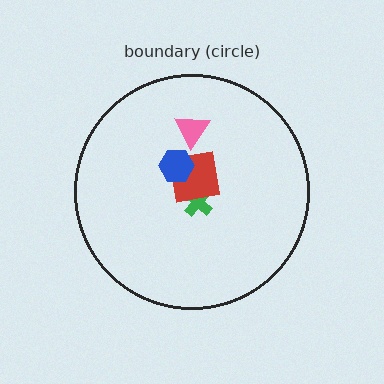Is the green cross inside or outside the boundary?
Inside.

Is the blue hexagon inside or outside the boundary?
Inside.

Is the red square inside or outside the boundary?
Inside.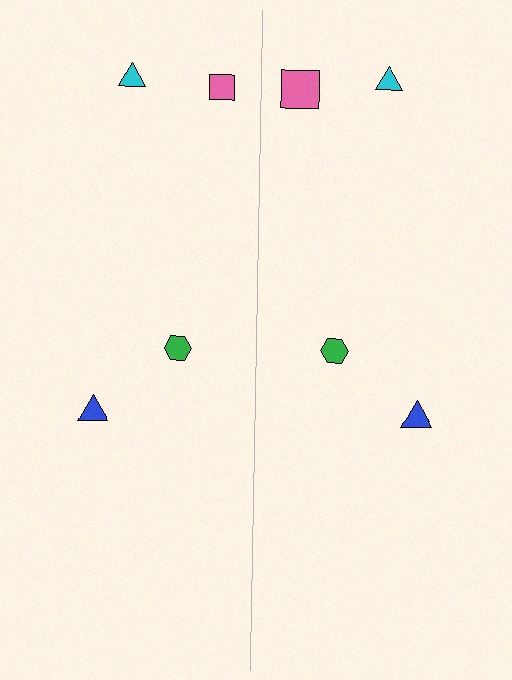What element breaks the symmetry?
The pink square on the right side has a different size than its mirror counterpart.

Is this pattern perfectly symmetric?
No, the pattern is not perfectly symmetric. The pink square on the right side has a different size than its mirror counterpart.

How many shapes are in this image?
There are 8 shapes in this image.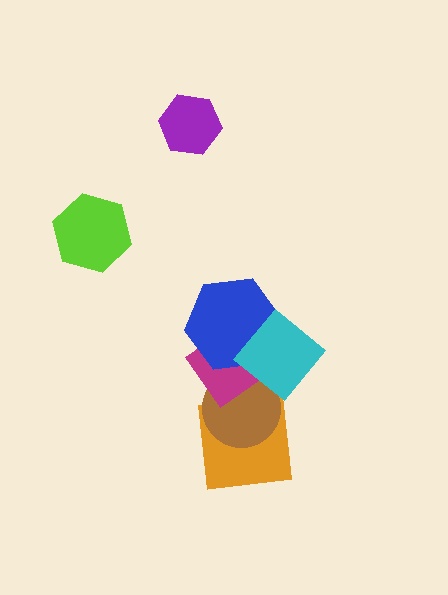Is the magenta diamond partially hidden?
Yes, it is partially covered by another shape.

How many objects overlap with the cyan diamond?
3 objects overlap with the cyan diamond.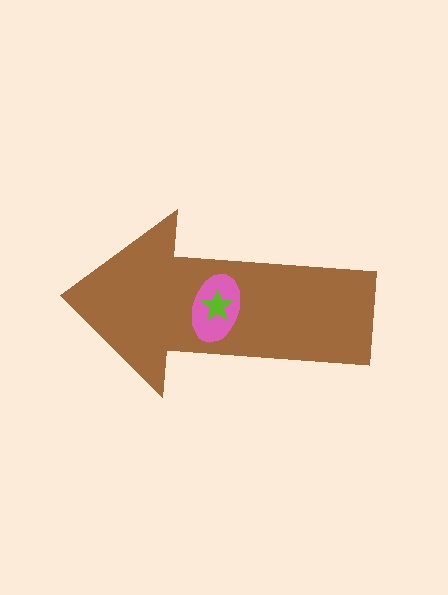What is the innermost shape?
The lime star.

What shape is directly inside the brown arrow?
The pink ellipse.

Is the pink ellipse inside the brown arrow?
Yes.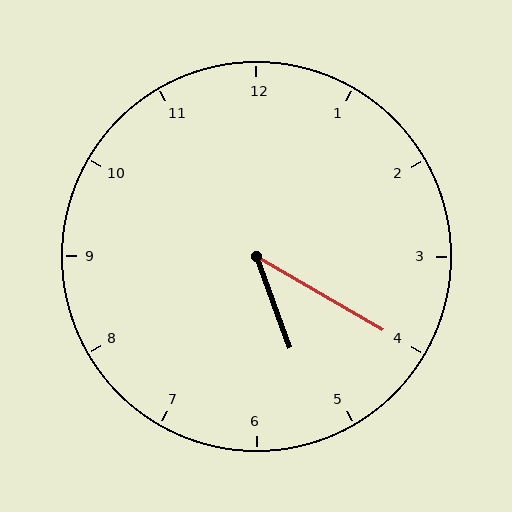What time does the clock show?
5:20.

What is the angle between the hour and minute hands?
Approximately 40 degrees.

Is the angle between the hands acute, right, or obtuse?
It is acute.